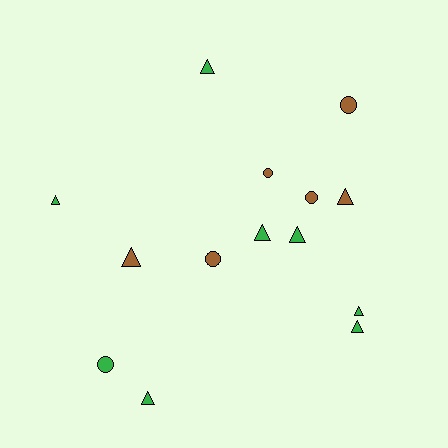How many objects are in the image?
There are 14 objects.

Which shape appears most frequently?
Triangle, with 9 objects.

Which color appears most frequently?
Green, with 8 objects.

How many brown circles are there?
There are 4 brown circles.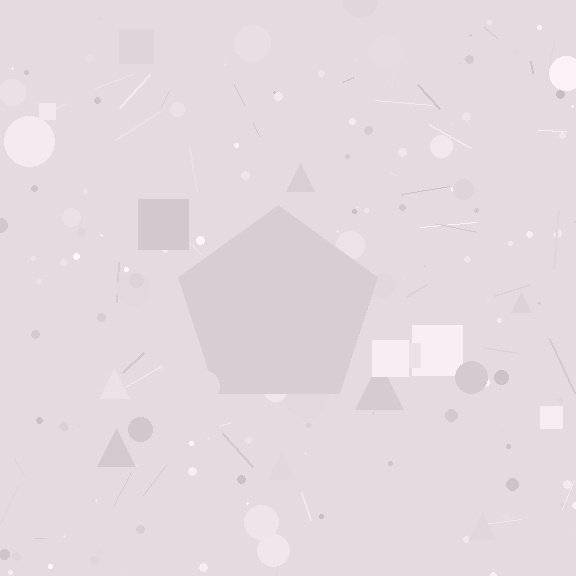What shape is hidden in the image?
A pentagon is hidden in the image.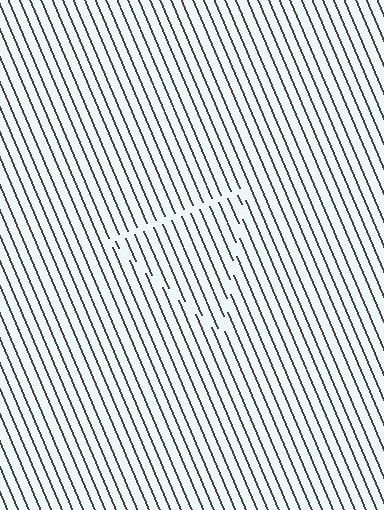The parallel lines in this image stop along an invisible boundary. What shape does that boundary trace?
An illusory triangle. The interior of the shape contains the same grating, shifted by half a period — the contour is defined by the phase discontinuity where line-ends from the inner and outer gratings abut.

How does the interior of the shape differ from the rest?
The interior of the shape contains the same grating, shifted by half a period — the contour is defined by the phase discontinuity where line-ends from the inner and outer gratings abut.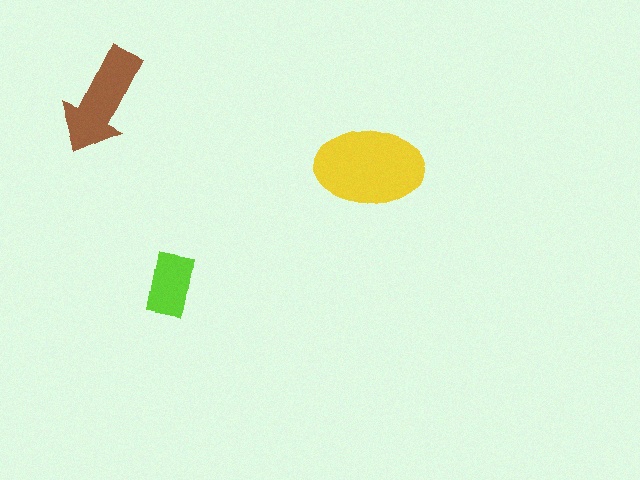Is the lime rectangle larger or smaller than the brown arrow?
Smaller.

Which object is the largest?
The yellow ellipse.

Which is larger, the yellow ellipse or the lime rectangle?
The yellow ellipse.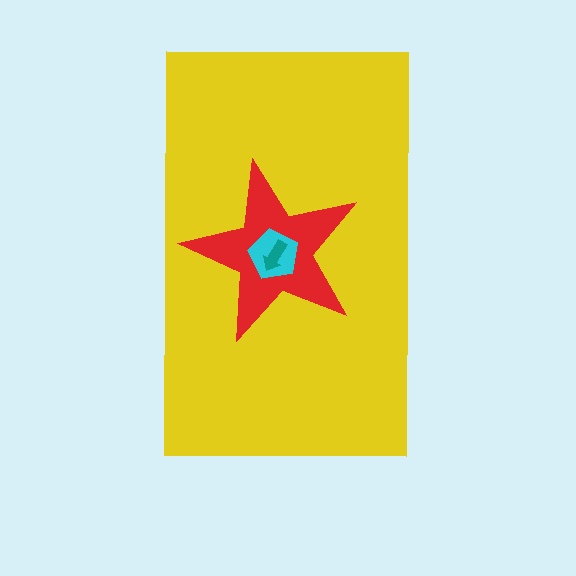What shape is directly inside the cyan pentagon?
The teal arrow.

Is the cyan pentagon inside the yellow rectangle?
Yes.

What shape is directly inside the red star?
The cyan pentagon.